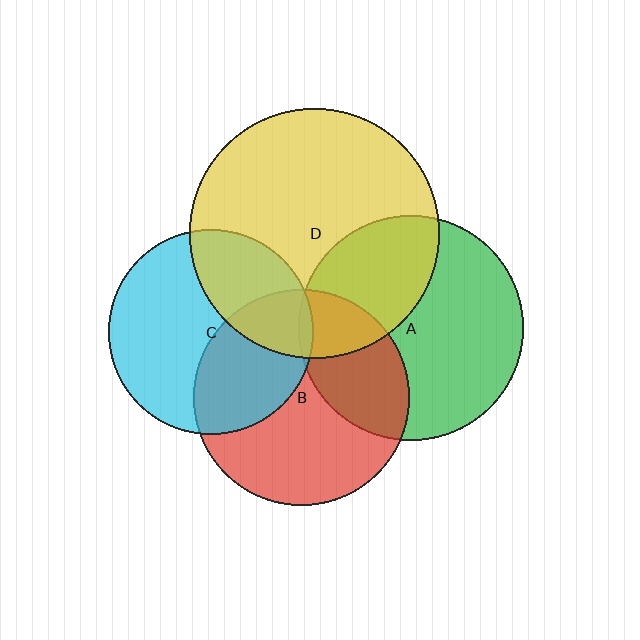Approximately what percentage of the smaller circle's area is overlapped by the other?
Approximately 35%.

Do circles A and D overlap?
Yes.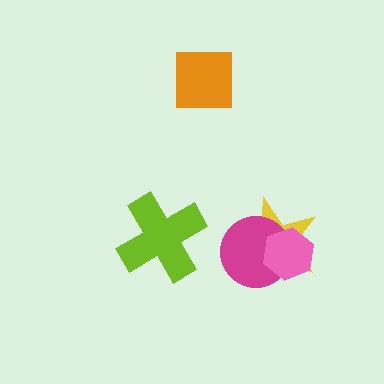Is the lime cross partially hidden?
No, no other shape covers it.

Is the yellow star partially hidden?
Yes, it is partially covered by another shape.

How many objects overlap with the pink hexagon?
2 objects overlap with the pink hexagon.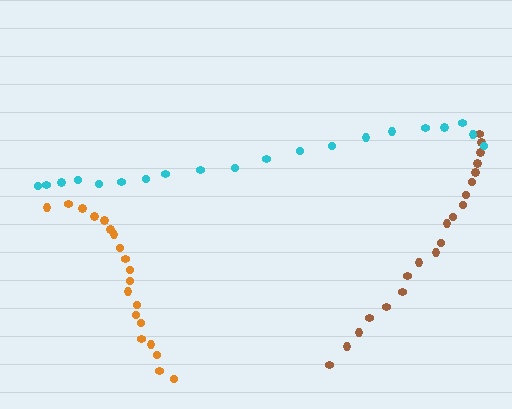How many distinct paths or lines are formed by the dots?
There are 3 distinct paths.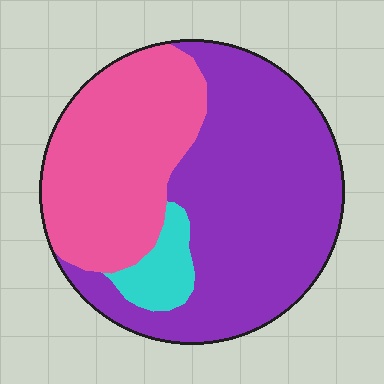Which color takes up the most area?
Purple, at roughly 55%.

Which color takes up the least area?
Cyan, at roughly 5%.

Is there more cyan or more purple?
Purple.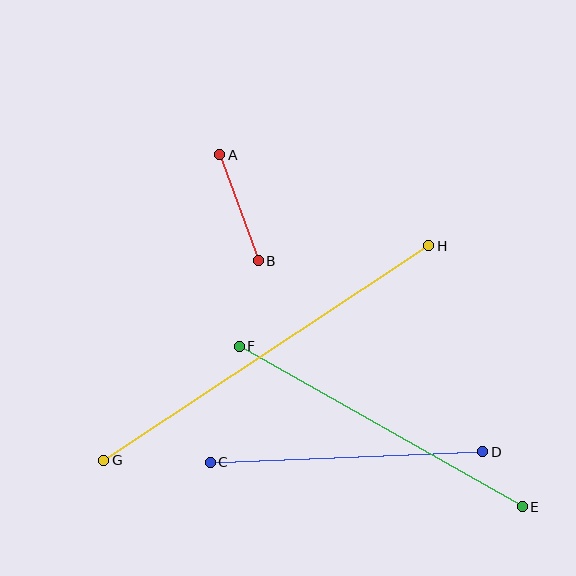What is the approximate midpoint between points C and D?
The midpoint is at approximately (346, 457) pixels.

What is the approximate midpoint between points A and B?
The midpoint is at approximately (239, 208) pixels.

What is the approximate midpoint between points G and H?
The midpoint is at approximately (266, 353) pixels.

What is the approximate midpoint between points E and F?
The midpoint is at approximately (381, 426) pixels.